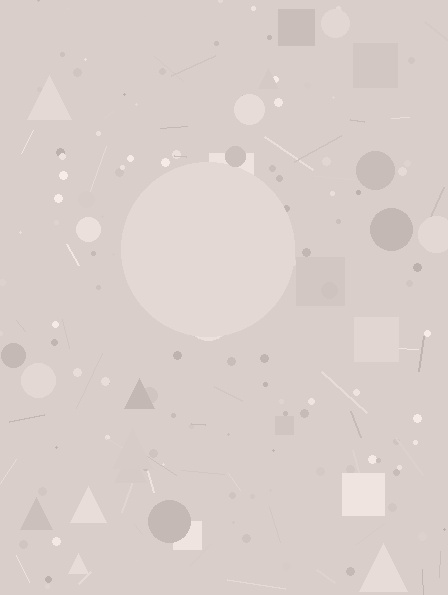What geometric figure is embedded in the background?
A circle is embedded in the background.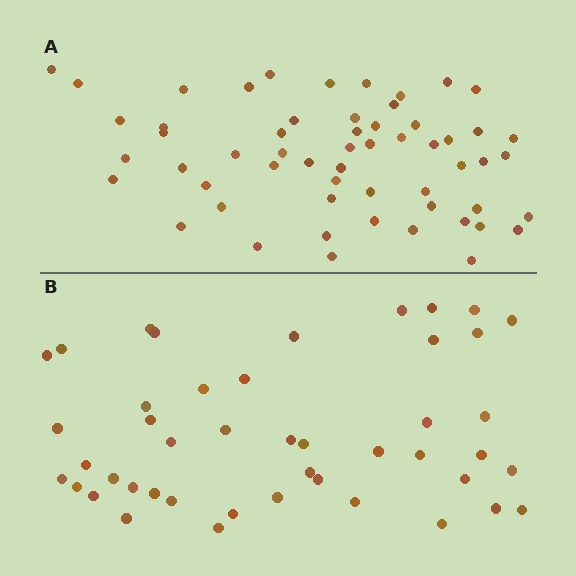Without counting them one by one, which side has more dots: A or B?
Region A (the top region) has more dots.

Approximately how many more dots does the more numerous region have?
Region A has roughly 12 or so more dots than region B.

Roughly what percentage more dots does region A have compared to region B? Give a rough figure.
About 25% more.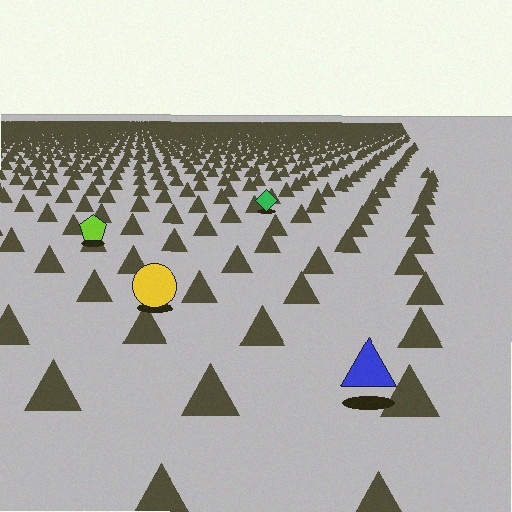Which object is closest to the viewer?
The blue triangle is closest. The texture marks near it are larger and more spread out.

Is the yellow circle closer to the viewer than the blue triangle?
No. The blue triangle is closer — you can tell from the texture gradient: the ground texture is coarser near it.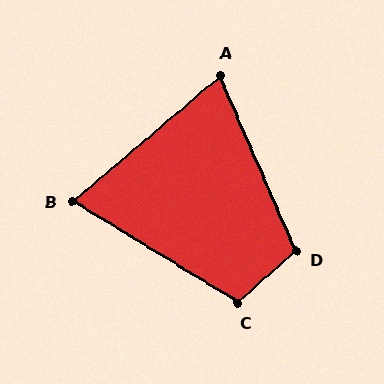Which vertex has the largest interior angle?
D, at approximately 108 degrees.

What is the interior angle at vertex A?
Approximately 73 degrees (acute).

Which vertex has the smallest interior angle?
B, at approximately 72 degrees.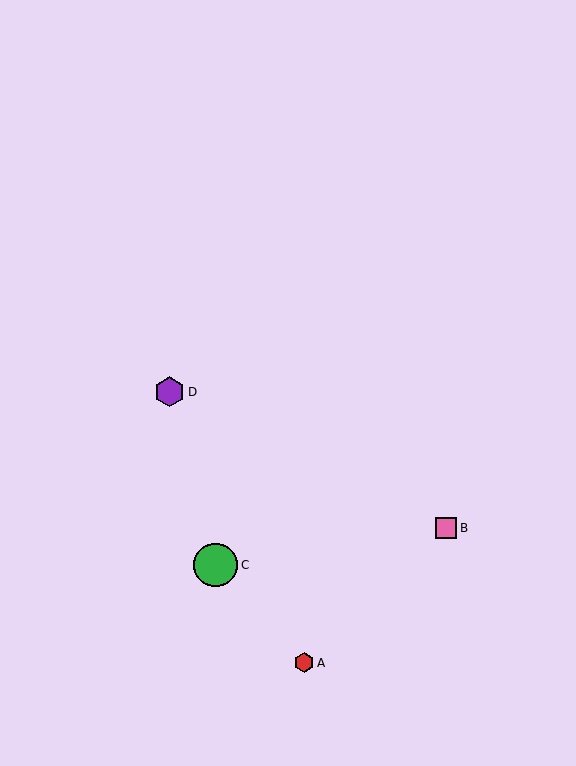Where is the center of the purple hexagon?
The center of the purple hexagon is at (170, 392).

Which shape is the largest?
The green circle (labeled C) is the largest.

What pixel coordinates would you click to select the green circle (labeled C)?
Click at (216, 565) to select the green circle C.